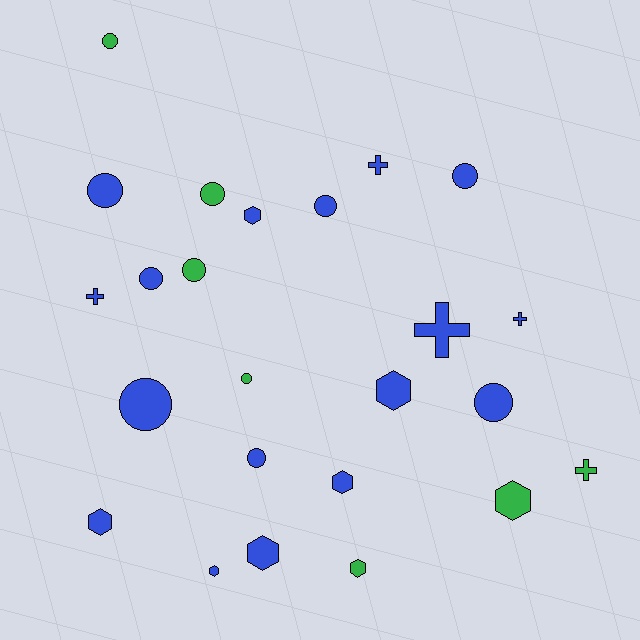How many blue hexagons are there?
There are 6 blue hexagons.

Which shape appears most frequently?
Circle, with 11 objects.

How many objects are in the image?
There are 24 objects.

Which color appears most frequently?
Blue, with 17 objects.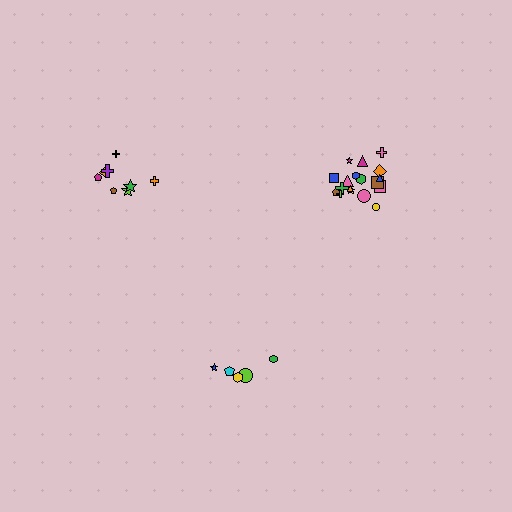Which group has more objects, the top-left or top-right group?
The top-right group.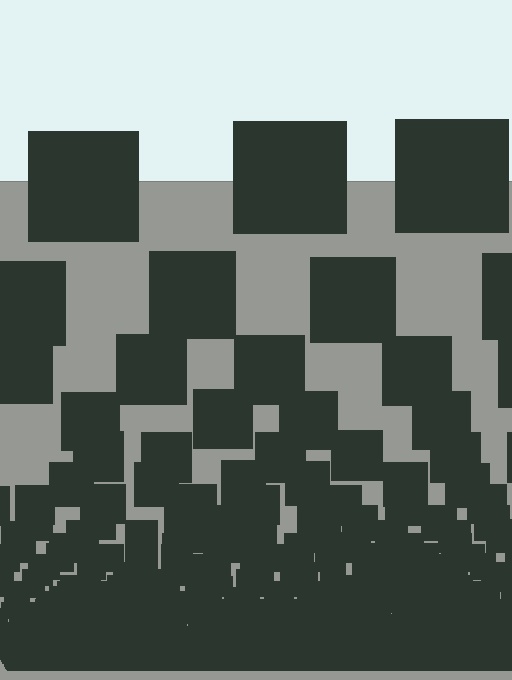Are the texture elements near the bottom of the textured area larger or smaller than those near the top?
Smaller. The gradient is inverted — elements near the bottom are smaller and denser.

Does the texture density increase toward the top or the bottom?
Density increases toward the bottom.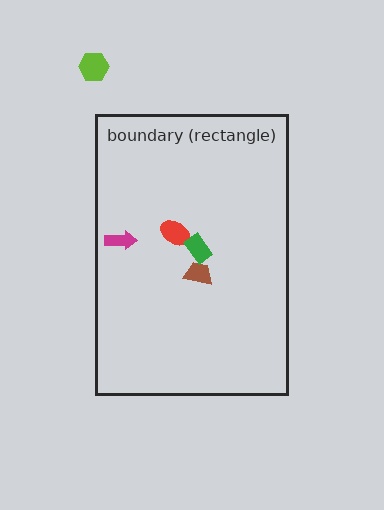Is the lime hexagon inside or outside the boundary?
Outside.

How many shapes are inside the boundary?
4 inside, 1 outside.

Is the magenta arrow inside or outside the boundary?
Inside.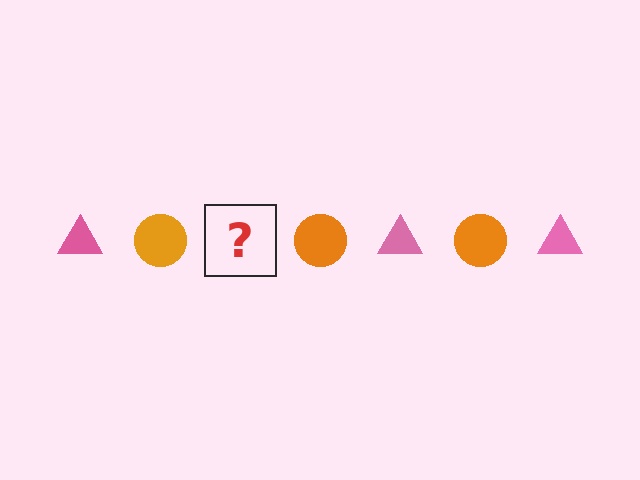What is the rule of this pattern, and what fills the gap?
The rule is that the pattern alternates between pink triangle and orange circle. The gap should be filled with a pink triangle.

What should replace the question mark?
The question mark should be replaced with a pink triangle.